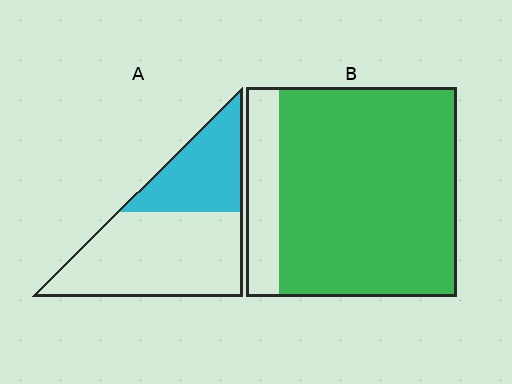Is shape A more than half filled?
No.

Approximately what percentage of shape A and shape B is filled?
A is approximately 35% and B is approximately 85%.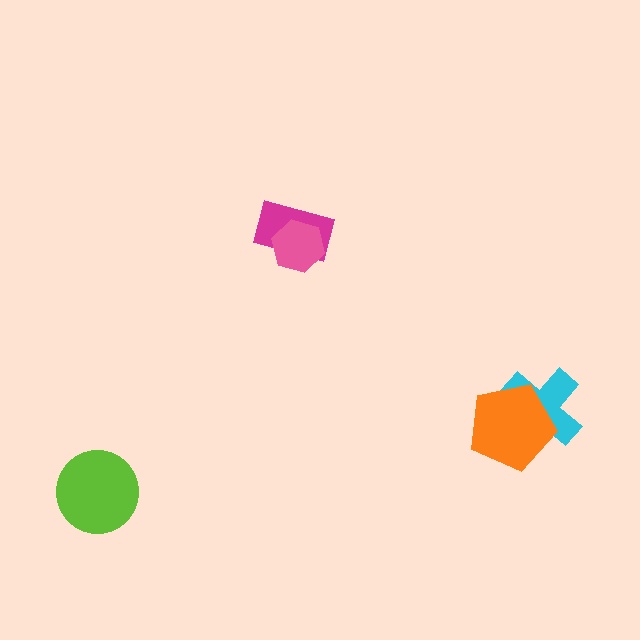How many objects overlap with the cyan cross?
1 object overlaps with the cyan cross.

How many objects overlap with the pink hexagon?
1 object overlaps with the pink hexagon.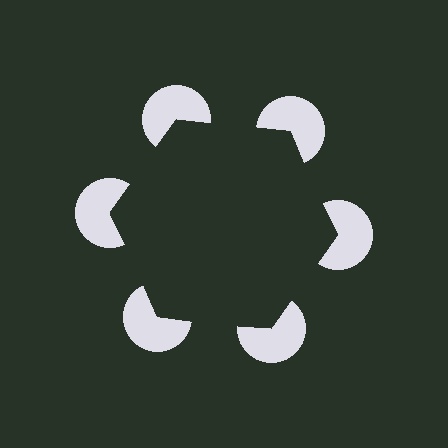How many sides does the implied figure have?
6 sides.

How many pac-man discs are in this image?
There are 6 — one at each vertex of the illusory hexagon.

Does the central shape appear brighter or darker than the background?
It typically appears slightly darker than the background, even though no actual brightness change is drawn.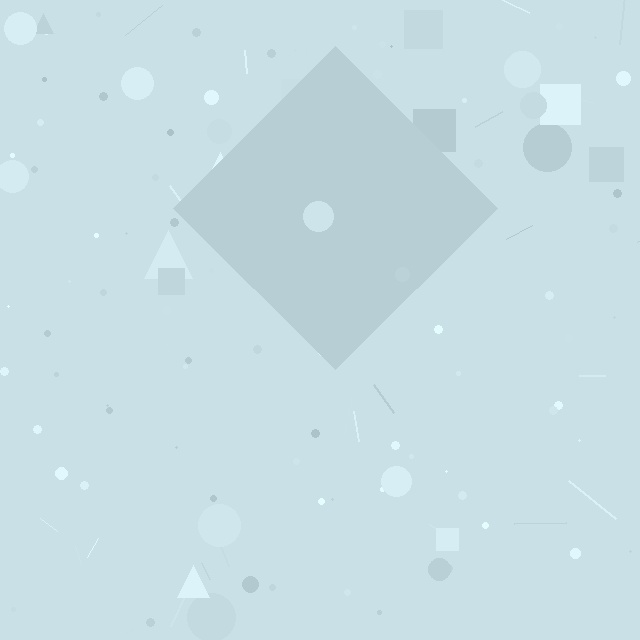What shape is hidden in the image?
A diamond is hidden in the image.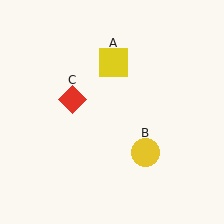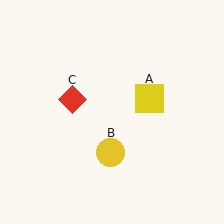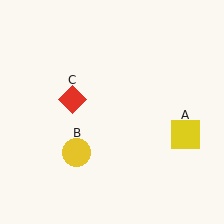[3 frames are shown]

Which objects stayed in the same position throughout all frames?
Red diamond (object C) remained stationary.